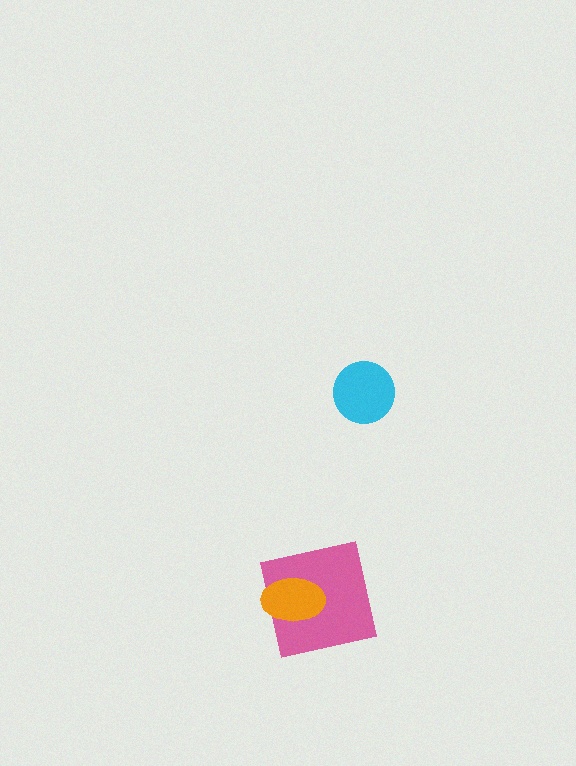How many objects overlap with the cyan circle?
0 objects overlap with the cyan circle.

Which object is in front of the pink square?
The orange ellipse is in front of the pink square.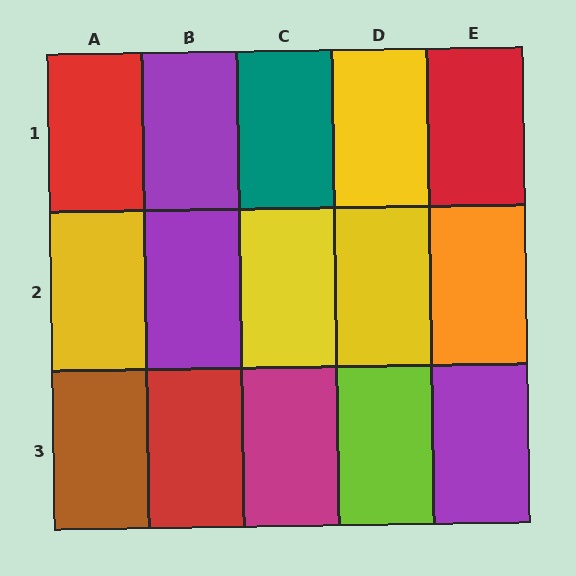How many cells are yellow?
4 cells are yellow.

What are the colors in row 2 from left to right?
Yellow, purple, yellow, yellow, orange.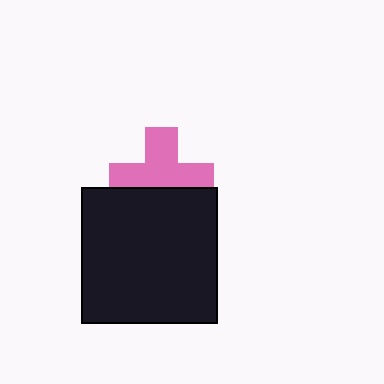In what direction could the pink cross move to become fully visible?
The pink cross could move up. That would shift it out from behind the black square entirely.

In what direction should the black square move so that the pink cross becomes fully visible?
The black square should move down. That is the shortest direction to clear the overlap and leave the pink cross fully visible.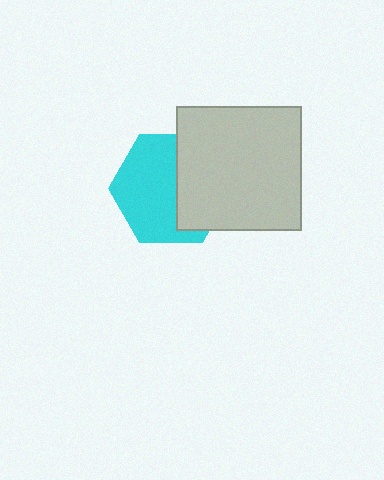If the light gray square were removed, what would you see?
You would see the complete cyan hexagon.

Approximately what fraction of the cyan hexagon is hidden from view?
Roughly 42% of the cyan hexagon is hidden behind the light gray square.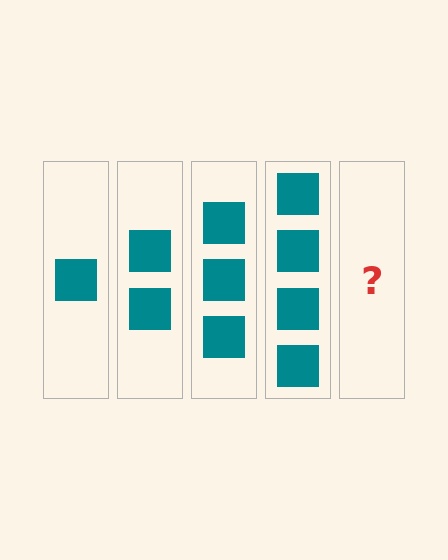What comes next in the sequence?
The next element should be 5 squares.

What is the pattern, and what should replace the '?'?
The pattern is that each step adds one more square. The '?' should be 5 squares.